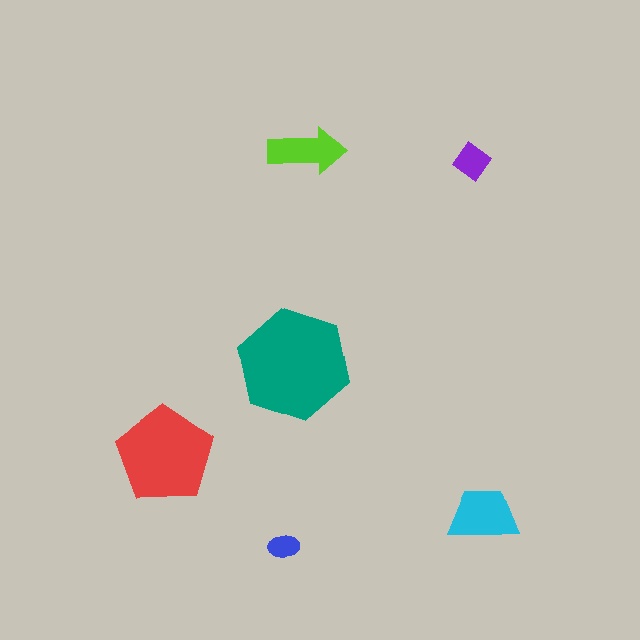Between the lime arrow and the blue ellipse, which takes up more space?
The lime arrow.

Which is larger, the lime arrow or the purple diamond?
The lime arrow.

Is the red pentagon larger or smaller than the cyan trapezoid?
Larger.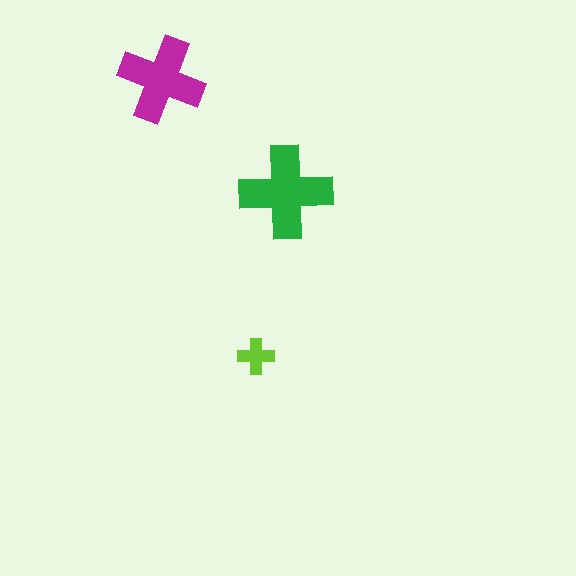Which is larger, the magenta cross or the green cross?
The green one.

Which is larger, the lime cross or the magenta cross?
The magenta one.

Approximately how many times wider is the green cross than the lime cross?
About 2.5 times wider.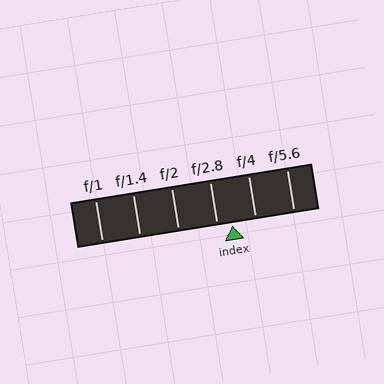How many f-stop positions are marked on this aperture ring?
There are 6 f-stop positions marked.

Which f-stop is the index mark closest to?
The index mark is closest to f/2.8.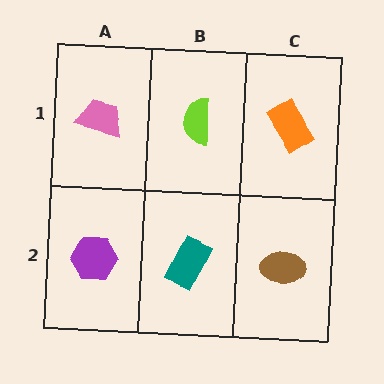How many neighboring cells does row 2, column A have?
2.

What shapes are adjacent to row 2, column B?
A lime semicircle (row 1, column B), a purple hexagon (row 2, column A), a brown ellipse (row 2, column C).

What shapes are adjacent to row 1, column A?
A purple hexagon (row 2, column A), a lime semicircle (row 1, column B).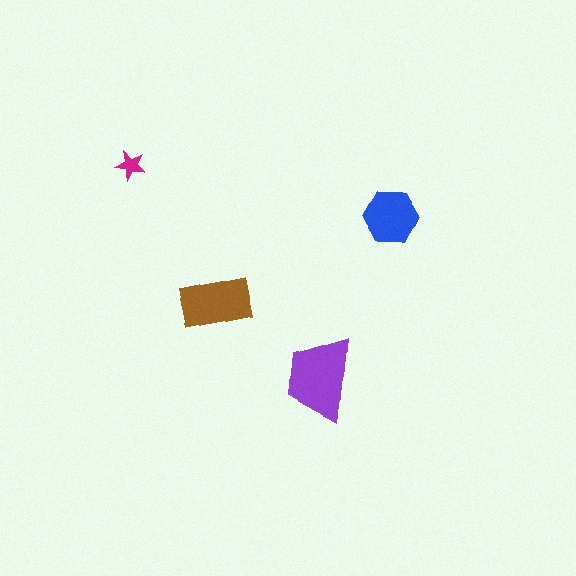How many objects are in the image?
There are 4 objects in the image.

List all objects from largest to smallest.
The purple trapezoid, the brown rectangle, the blue hexagon, the magenta star.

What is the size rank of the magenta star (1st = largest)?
4th.